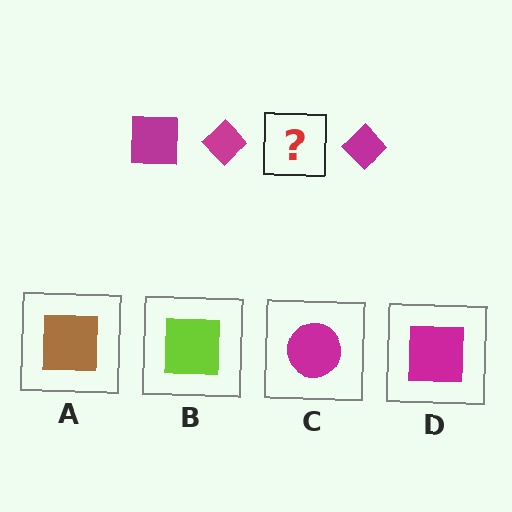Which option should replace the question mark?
Option D.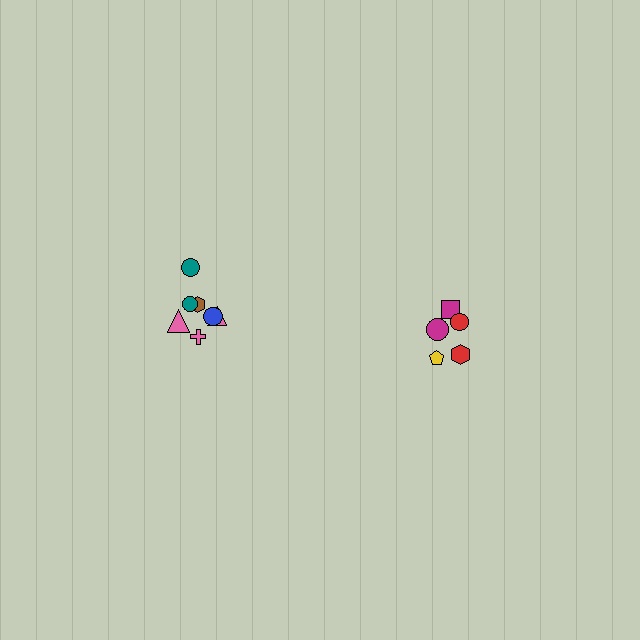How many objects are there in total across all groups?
There are 12 objects.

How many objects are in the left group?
There are 7 objects.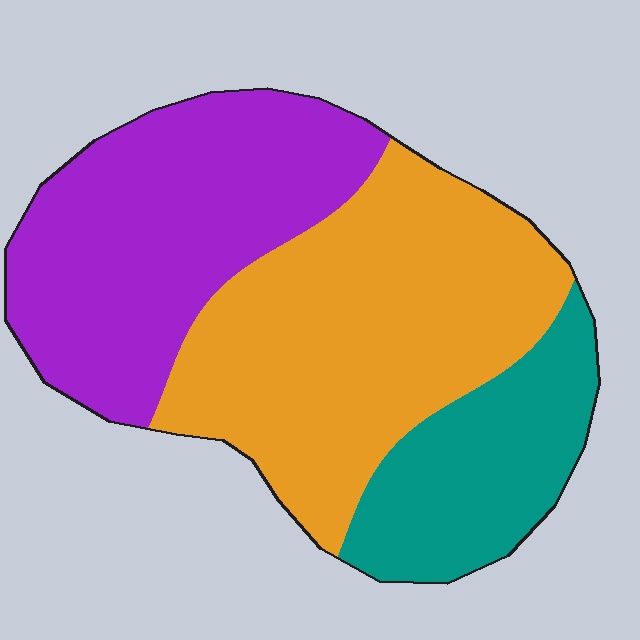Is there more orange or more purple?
Orange.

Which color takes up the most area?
Orange, at roughly 45%.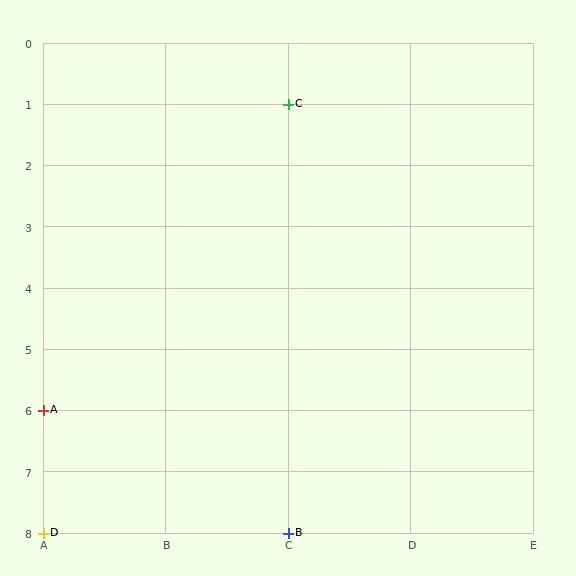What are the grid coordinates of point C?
Point C is at grid coordinates (C, 1).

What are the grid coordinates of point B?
Point B is at grid coordinates (C, 8).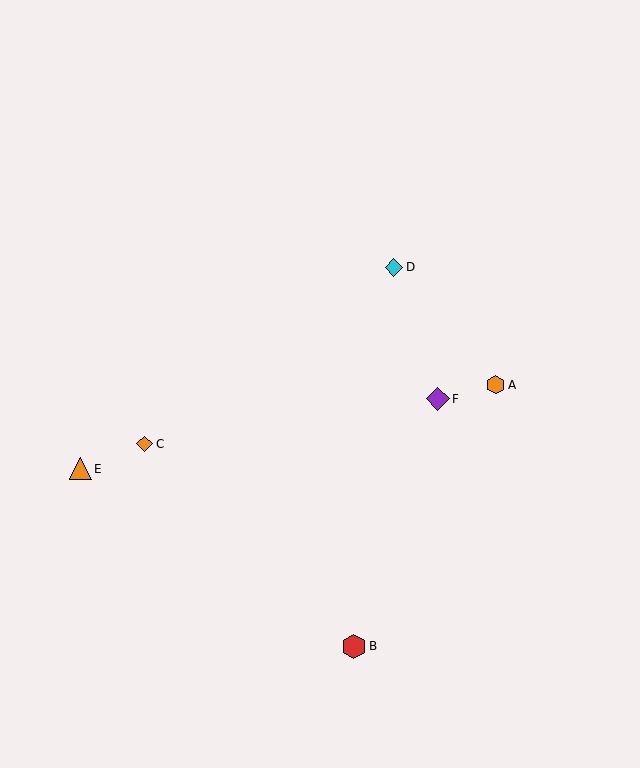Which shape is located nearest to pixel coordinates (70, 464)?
The orange triangle (labeled E) at (80, 469) is nearest to that location.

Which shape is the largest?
The red hexagon (labeled B) is the largest.